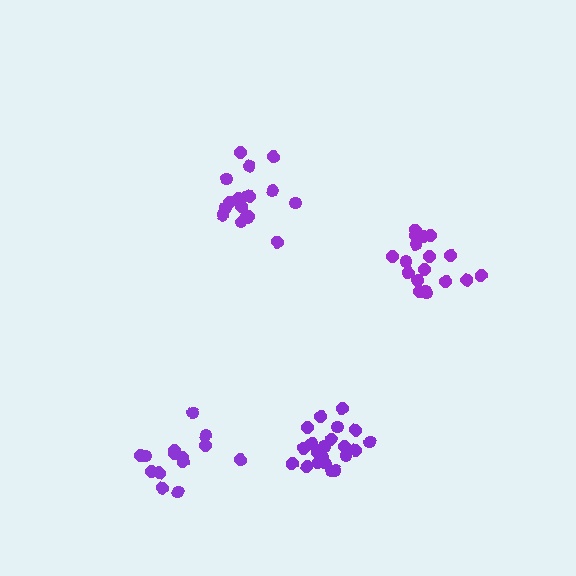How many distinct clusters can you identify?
There are 4 distinct clusters.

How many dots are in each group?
Group 1: 15 dots, Group 2: 18 dots, Group 3: 18 dots, Group 4: 21 dots (72 total).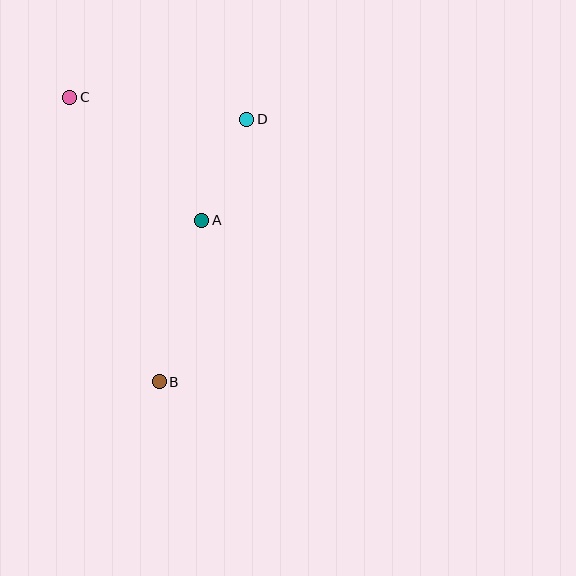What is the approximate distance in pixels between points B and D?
The distance between B and D is approximately 277 pixels.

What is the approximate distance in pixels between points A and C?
The distance between A and C is approximately 180 pixels.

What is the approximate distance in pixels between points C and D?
The distance between C and D is approximately 178 pixels.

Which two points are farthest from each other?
Points B and C are farthest from each other.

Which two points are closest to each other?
Points A and D are closest to each other.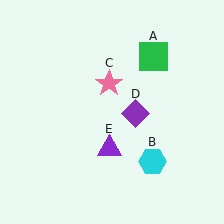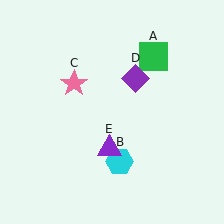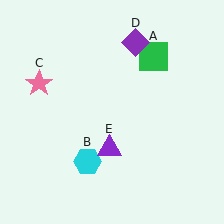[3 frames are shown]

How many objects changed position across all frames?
3 objects changed position: cyan hexagon (object B), pink star (object C), purple diamond (object D).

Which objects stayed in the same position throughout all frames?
Green square (object A) and purple triangle (object E) remained stationary.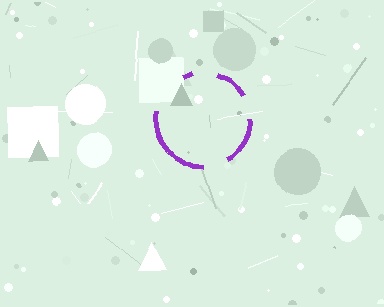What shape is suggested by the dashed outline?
The dashed outline suggests a circle.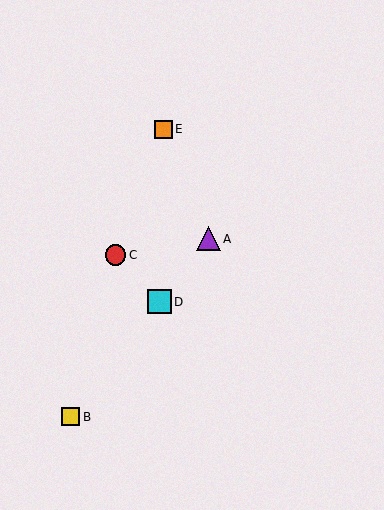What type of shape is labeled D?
Shape D is a cyan square.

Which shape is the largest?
The cyan square (labeled D) is the largest.